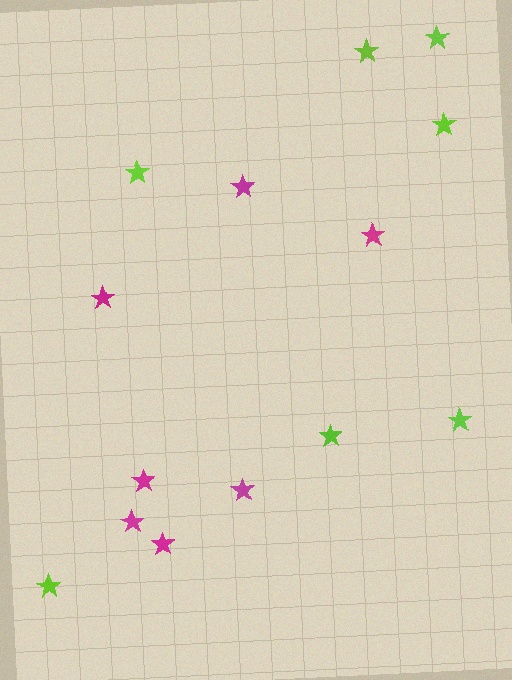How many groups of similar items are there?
There are 2 groups: one group of lime stars (7) and one group of magenta stars (7).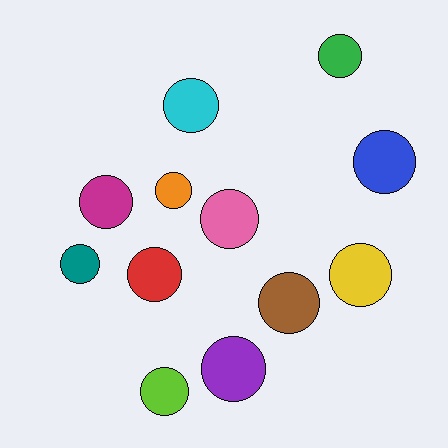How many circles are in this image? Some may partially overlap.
There are 12 circles.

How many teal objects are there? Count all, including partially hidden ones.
There is 1 teal object.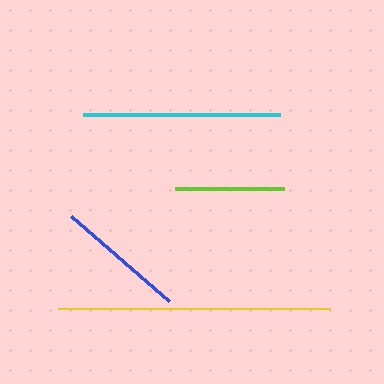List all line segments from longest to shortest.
From longest to shortest: yellow, cyan, blue, lime.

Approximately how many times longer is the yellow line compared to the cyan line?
The yellow line is approximately 1.4 times the length of the cyan line.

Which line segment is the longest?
The yellow line is the longest at approximately 272 pixels.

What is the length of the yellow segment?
The yellow segment is approximately 272 pixels long.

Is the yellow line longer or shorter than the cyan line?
The yellow line is longer than the cyan line.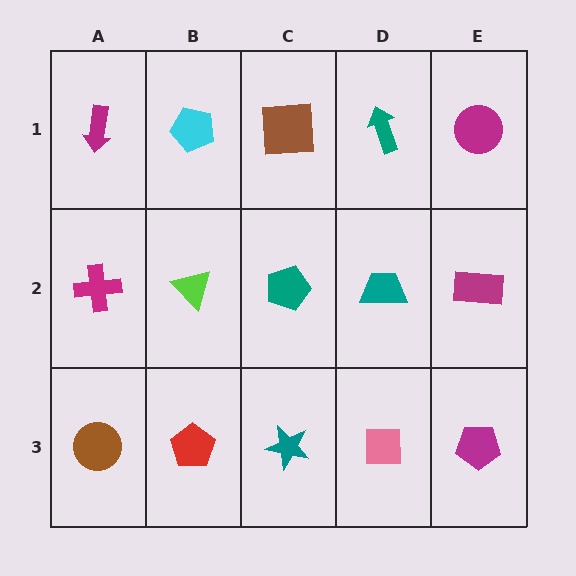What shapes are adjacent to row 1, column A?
A magenta cross (row 2, column A), a cyan pentagon (row 1, column B).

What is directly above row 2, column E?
A magenta circle.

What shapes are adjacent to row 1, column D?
A teal trapezoid (row 2, column D), a brown square (row 1, column C), a magenta circle (row 1, column E).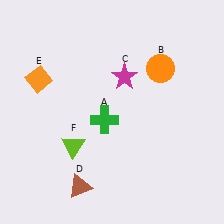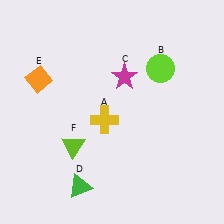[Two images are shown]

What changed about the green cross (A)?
In Image 1, A is green. In Image 2, it changed to yellow.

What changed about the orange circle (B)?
In Image 1, B is orange. In Image 2, it changed to lime.